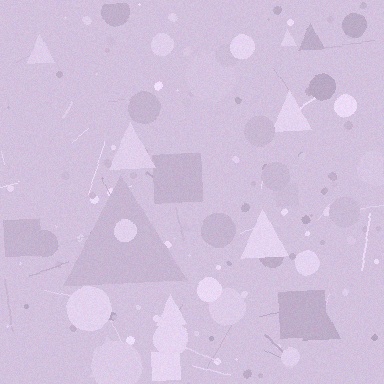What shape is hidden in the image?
A triangle is hidden in the image.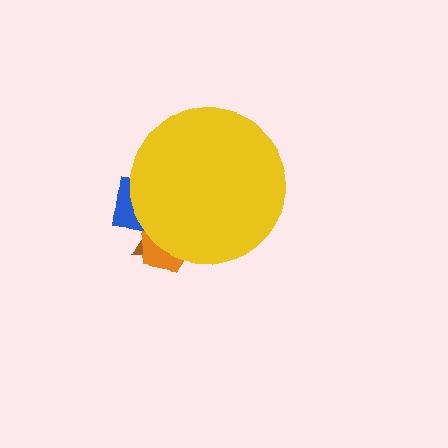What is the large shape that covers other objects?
A yellow circle.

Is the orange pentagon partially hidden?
Yes, the orange pentagon is partially hidden behind the yellow circle.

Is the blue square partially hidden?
Yes, the blue square is partially hidden behind the yellow circle.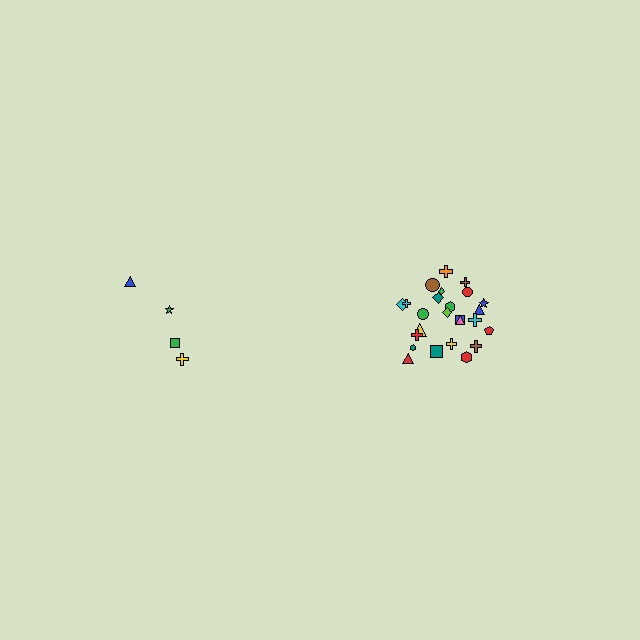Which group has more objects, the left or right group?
The right group.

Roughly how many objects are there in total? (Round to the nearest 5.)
Roughly 30 objects in total.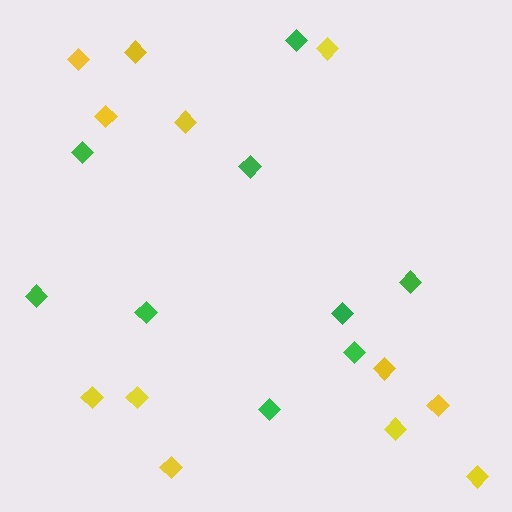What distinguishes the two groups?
There are 2 groups: one group of yellow diamonds (12) and one group of green diamonds (9).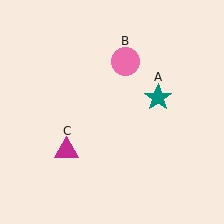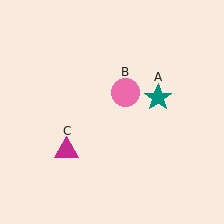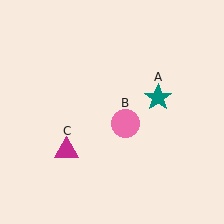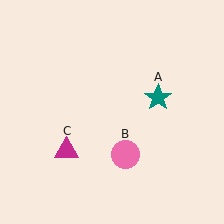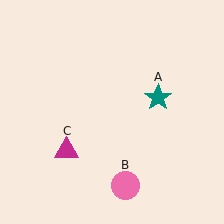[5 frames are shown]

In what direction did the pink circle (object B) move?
The pink circle (object B) moved down.